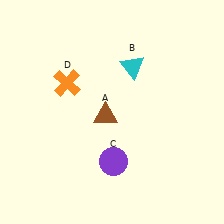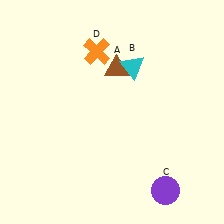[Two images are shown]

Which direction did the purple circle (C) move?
The purple circle (C) moved right.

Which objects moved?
The objects that moved are: the brown triangle (A), the purple circle (C), the orange cross (D).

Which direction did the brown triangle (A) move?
The brown triangle (A) moved up.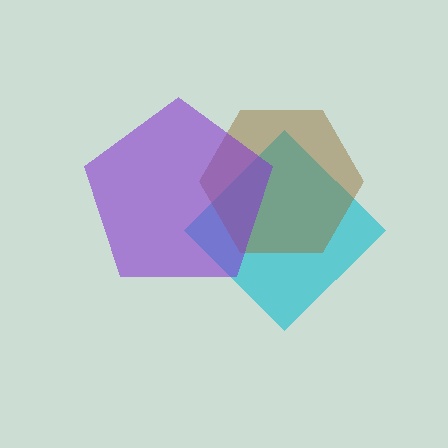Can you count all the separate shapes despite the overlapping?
Yes, there are 3 separate shapes.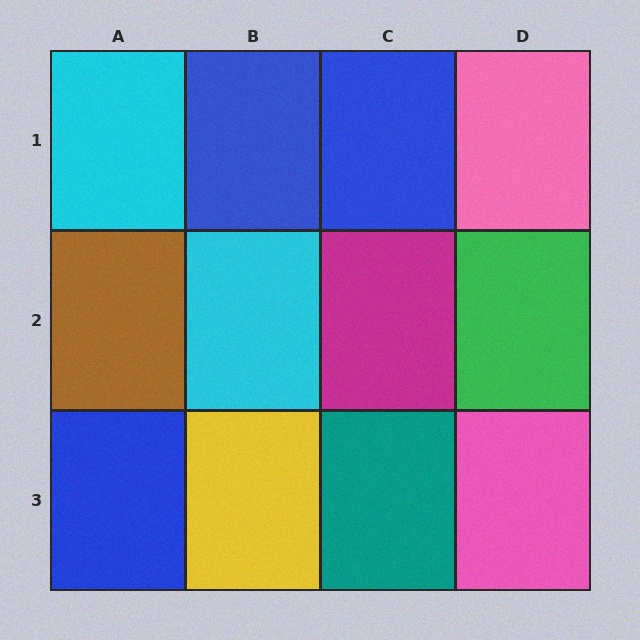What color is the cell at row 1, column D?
Pink.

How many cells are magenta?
1 cell is magenta.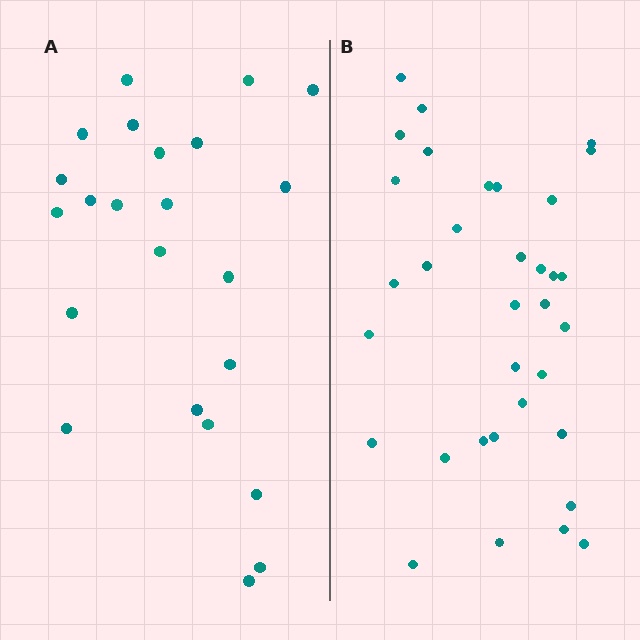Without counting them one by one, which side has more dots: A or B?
Region B (the right region) has more dots.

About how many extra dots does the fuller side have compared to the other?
Region B has roughly 12 or so more dots than region A.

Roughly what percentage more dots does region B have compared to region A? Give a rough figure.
About 50% more.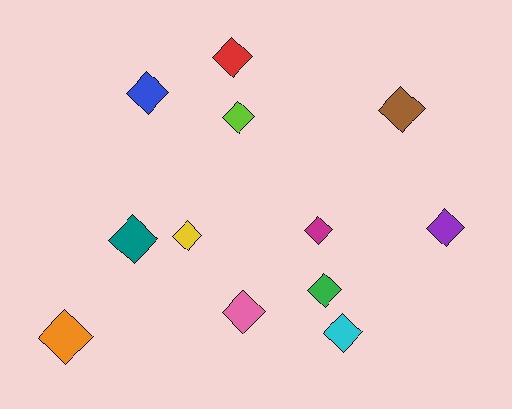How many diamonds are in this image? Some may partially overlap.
There are 12 diamonds.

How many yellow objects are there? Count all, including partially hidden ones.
There is 1 yellow object.